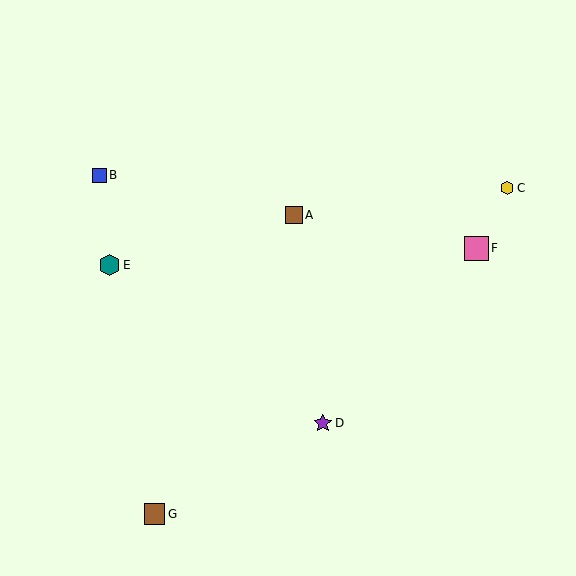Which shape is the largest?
The pink square (labeled F) is the largest.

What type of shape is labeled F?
Shape F is a pink square.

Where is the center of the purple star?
The center of the purple star is at (323, 423).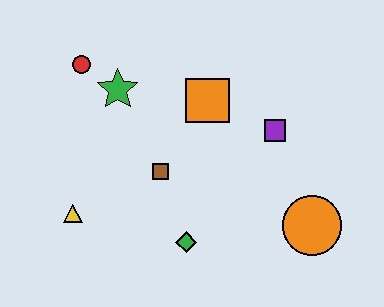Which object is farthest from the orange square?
The yellow triangle is farthest from the orange square.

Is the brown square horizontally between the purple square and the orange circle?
No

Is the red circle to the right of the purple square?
No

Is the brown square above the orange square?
No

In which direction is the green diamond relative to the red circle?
The green diamond is below the red circle.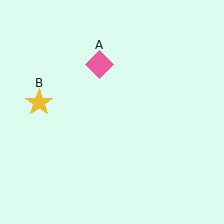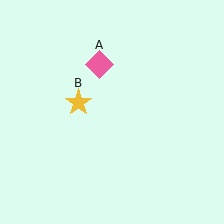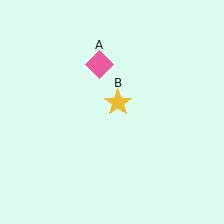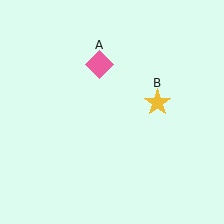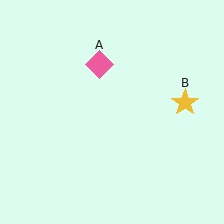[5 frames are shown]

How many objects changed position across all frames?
1 object changed position: yellow star (object B).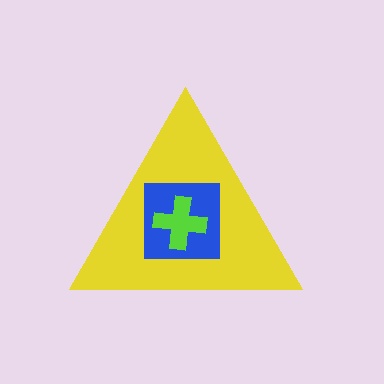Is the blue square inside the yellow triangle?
Yes.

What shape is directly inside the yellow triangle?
The blue square.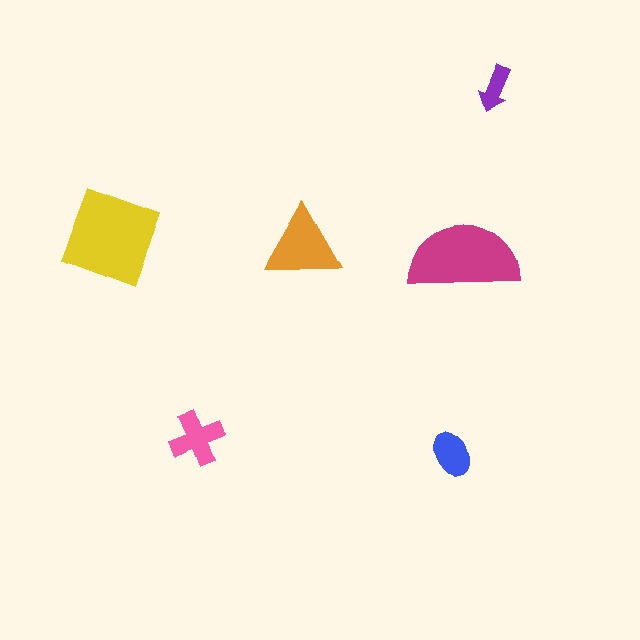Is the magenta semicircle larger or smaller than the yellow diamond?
Smaller.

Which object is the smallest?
The purple arrow.